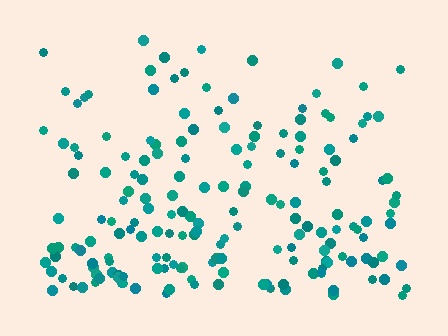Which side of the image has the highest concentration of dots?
The bottom.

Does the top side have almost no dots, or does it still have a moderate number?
Still a moderate number, just noticeably fewer than the bottom.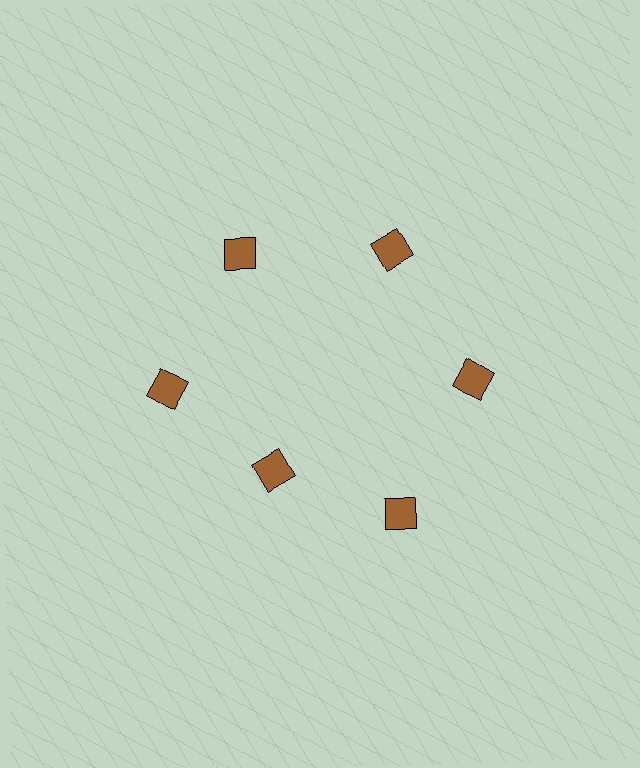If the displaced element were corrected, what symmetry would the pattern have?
It would have 6-fold rotational symmetry — the pattern would map onto itself every 60 degrees.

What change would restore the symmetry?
The symmetry would be restored by moving it outward, back onto the ring so that all 6 squares sit at equal angles and equal distance from the center.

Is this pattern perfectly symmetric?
No. The 6 brown squares are arranged in a ring, but one element near the 7 o'clock position is pulled inward toward the center, breaking the 6-fold rotational symmetry.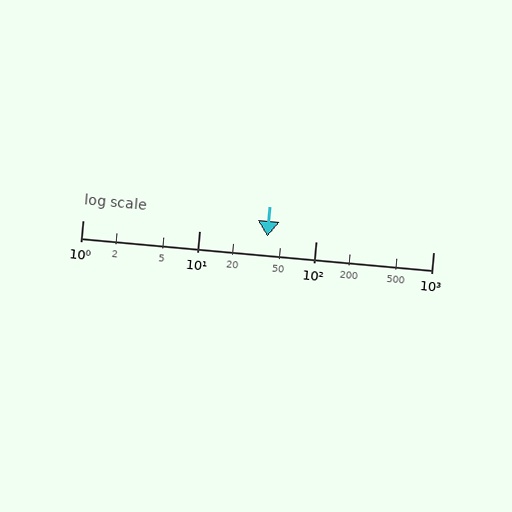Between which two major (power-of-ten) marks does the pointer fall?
The pointer is between 10 and 100.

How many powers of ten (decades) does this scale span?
The scale spans 3 decades, from 1 to 1000.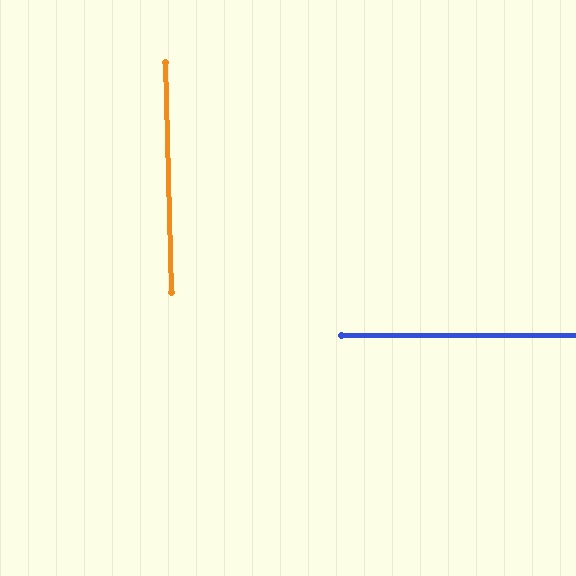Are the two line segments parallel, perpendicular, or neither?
Perpendicular — they meet at approximately 89°.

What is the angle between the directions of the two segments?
Approximately 89 degrees.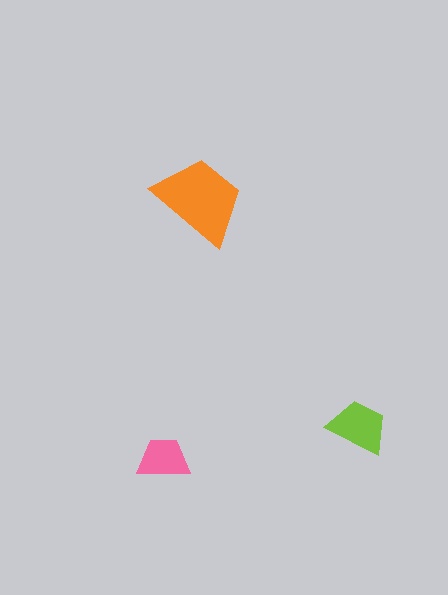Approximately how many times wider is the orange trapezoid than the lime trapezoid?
About 1.5 times wider.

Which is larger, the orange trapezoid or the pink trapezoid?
The orange one.